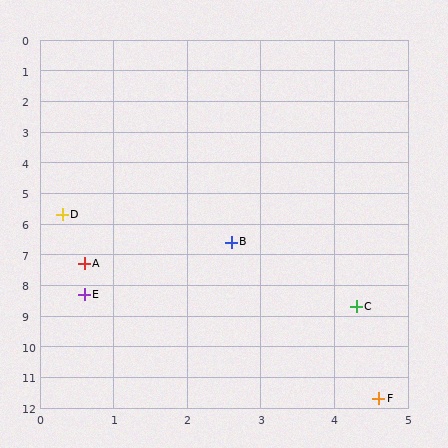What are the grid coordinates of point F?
Point F is at approximately (4.6, 11.7).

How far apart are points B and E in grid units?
Points B and E are about 2.6 grid units apart.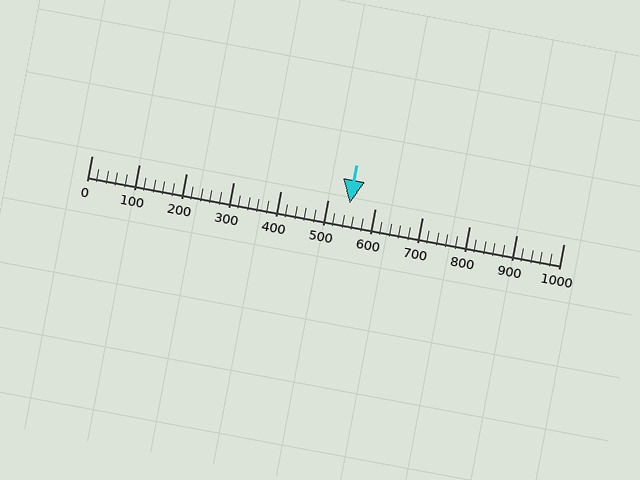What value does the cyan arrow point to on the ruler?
The cyan arrow points to approximately 547.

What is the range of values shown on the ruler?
The ruler shows values from 0 to 1000.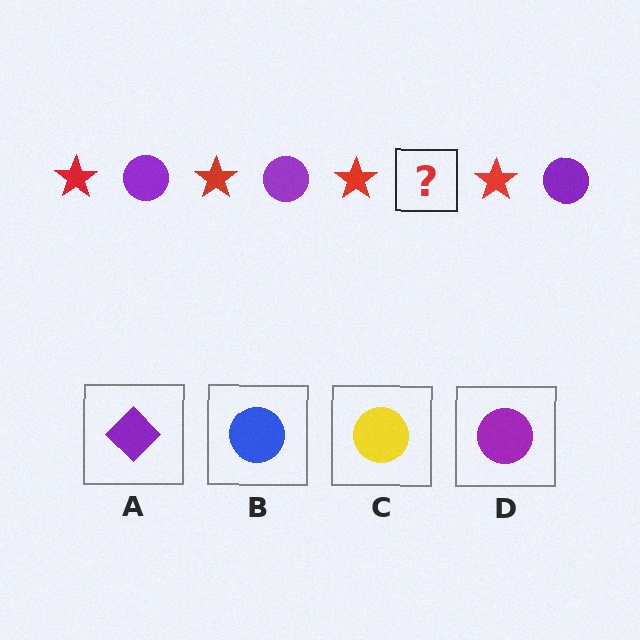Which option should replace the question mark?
Option D.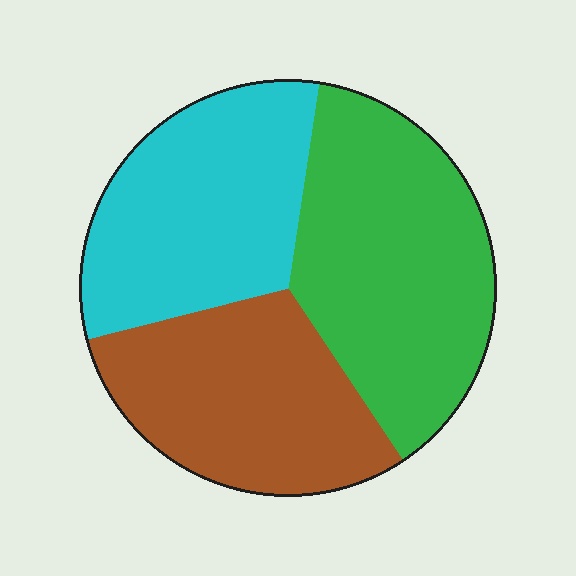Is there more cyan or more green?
Green.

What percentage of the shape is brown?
Brown takes up about one third (1/3) of the shape.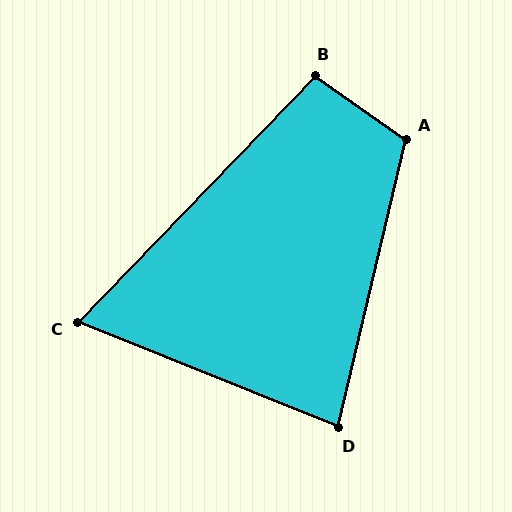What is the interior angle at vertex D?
Approximately 81 degrees (acute).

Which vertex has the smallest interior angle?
C, at approximately 68 degrees.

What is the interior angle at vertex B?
Approximately 99 degrees (obtuse).